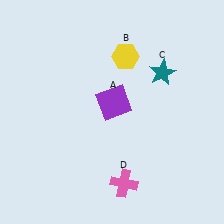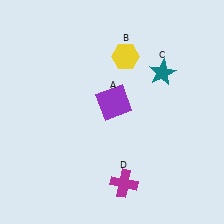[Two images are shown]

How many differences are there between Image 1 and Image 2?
There is 1 difference between the two images.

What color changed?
The cross (D) changed from pink in Image 1 to magenta in Image 2.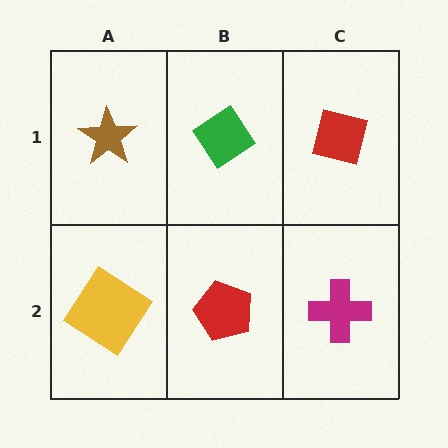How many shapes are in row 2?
3 shapes.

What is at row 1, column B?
A green diamond.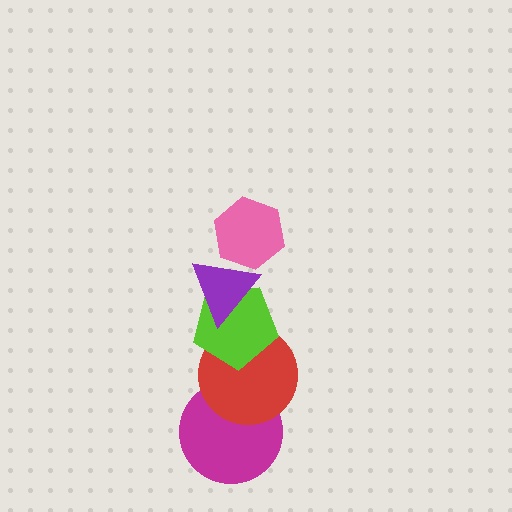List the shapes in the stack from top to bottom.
From top to bottom: the pink hexagon, the purple triangle, the lime pentagon, the red circle, the magenta circle.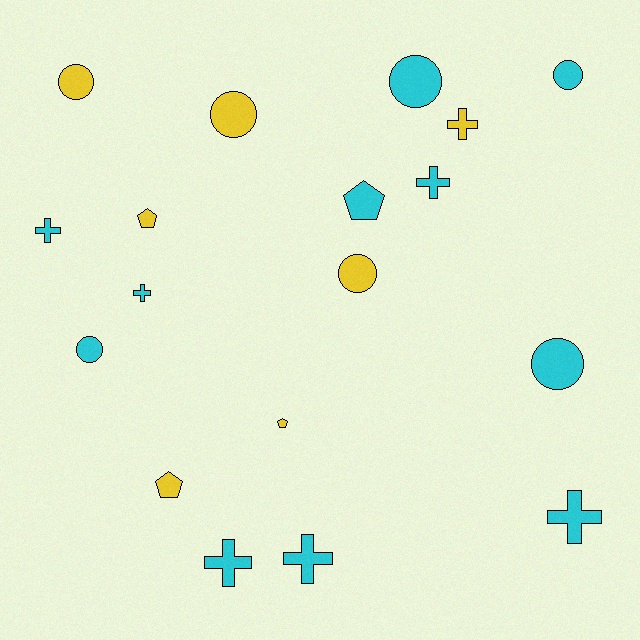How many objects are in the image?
There are 18 objects.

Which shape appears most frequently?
Circle, with 7 objects.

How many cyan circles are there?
There are 4 cyan circles.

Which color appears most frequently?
Cyan, with 11 objects.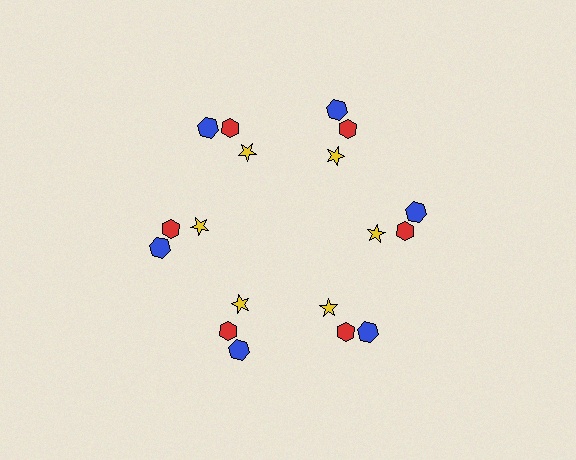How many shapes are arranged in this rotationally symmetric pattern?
There are 18 shapes, arranged in 6 groups of 3.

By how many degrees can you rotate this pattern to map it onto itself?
The pattern maps onto itself every 60 degrees of rotation.